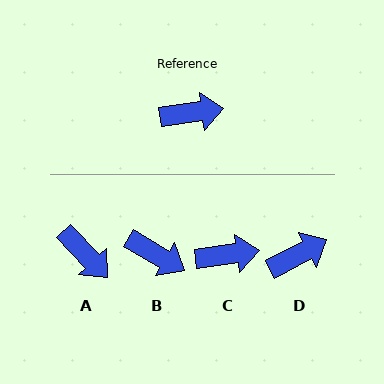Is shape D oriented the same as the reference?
No, it is off by about 20 degrees.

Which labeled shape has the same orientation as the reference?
C.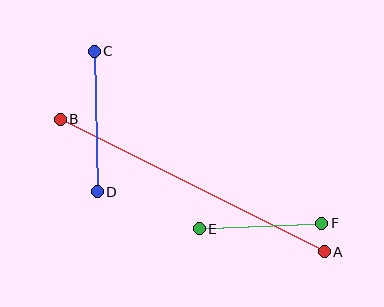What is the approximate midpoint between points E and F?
The midpoint is at approximately (261, 226) pixels.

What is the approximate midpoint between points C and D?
The midpoint is at approximately (96, 122) pixels.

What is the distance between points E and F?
The distance is approximately 123 pixels.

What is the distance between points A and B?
The distance is approximately 295 pixels.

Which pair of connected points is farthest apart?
Points A and B are farthest apart.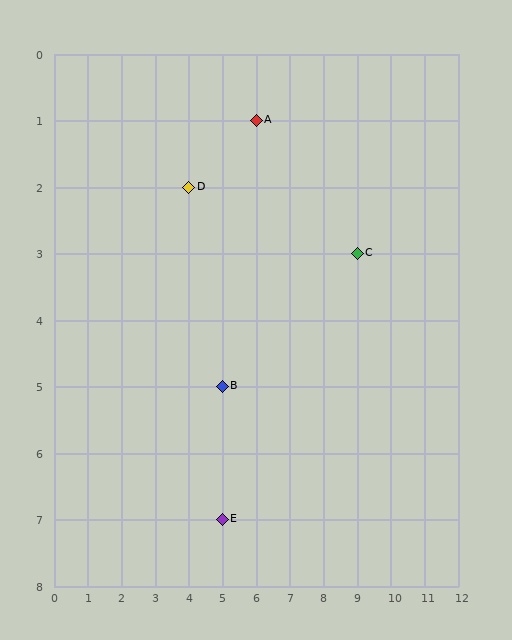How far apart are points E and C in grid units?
Points E and C are 4 columns and 4 rows apart (about 5.7 grid units diagonally).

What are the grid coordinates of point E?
Point E is at grid coordinates (5, 7).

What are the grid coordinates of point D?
Point D is at grid coordinates (4, 2).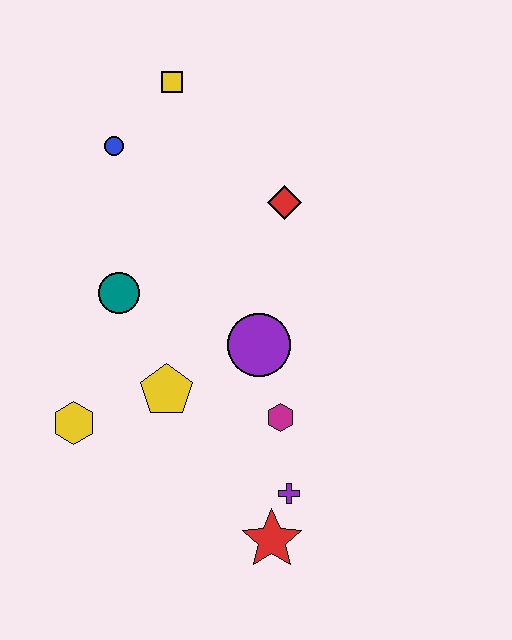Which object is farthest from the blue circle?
The red star is farthest from the blue circle.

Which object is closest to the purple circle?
The magenta hexagon is closest to the purple circle.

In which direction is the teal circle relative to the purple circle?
The teal circle is to the left of the purple circle.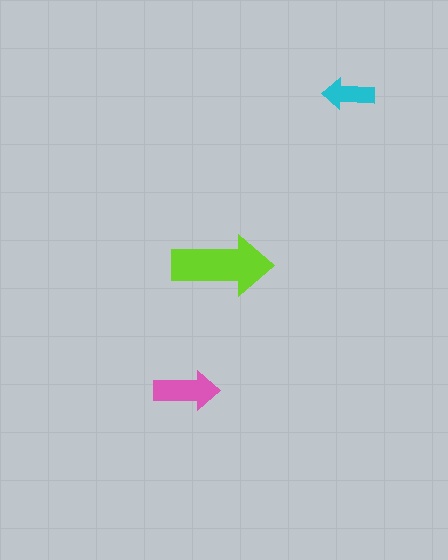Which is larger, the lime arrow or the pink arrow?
The lime one.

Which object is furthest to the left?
The pink arrow is leftmost.